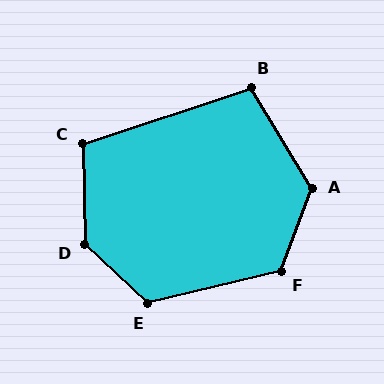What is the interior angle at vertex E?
Approximately 124 degrees (obtuse).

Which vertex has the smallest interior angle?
B, at approximately 103 degrees.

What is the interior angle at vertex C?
Approximately 107 degrees (obtuse).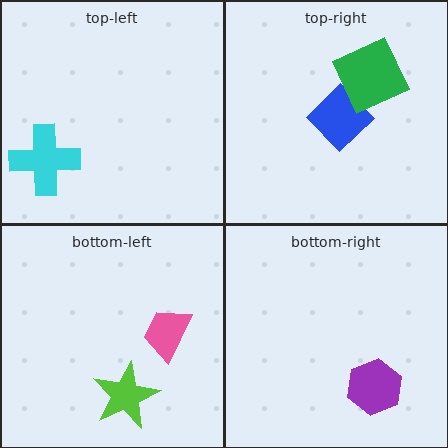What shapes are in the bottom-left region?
The lime star, the pink trapezoid.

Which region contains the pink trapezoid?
The bottom-left region.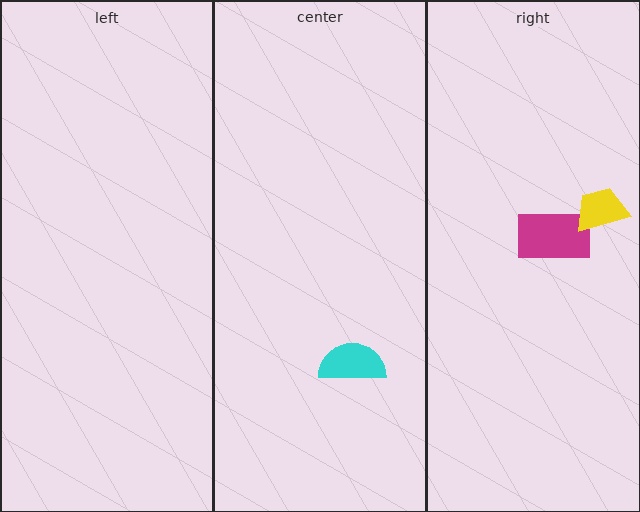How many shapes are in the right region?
2.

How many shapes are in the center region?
1.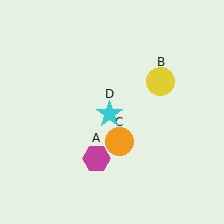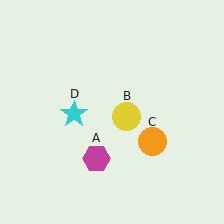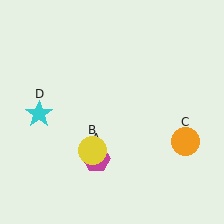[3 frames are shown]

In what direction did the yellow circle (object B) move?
The yellow circle (object B) moved down and to the left.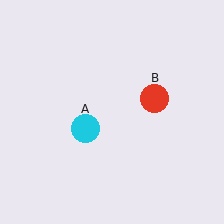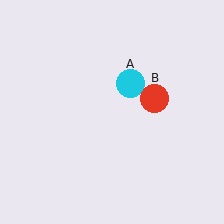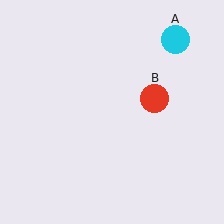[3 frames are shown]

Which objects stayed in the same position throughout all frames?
Red circle (object B) remained stationary.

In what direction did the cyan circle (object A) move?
The cyan circle (object A) moved up and to the right.